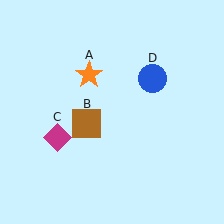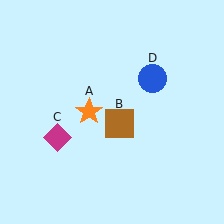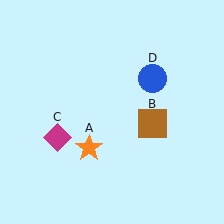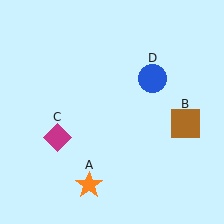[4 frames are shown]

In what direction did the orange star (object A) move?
The orange star (object A) moved down.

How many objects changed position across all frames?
2 objects changed position: orange star (object A), brown square (object B).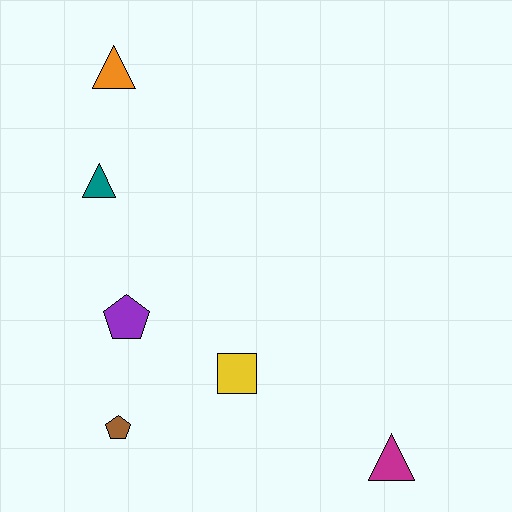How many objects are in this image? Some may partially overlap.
There are 6 objects.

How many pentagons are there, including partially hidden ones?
There are 2 pentagons.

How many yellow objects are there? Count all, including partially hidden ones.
There is 1 yellow object.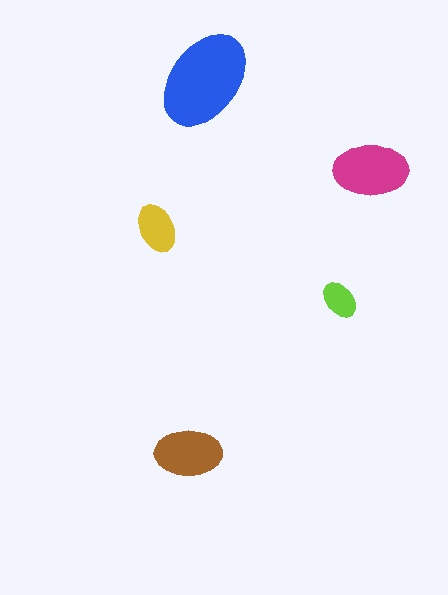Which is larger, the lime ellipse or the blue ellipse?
The blue one.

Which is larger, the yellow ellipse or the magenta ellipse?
The magenta one.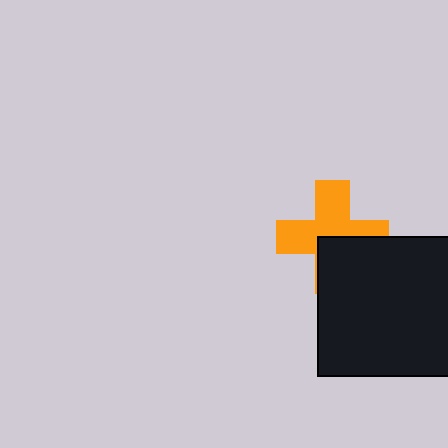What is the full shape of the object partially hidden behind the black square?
The partially hidden object is an orange cross.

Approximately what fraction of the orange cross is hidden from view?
Roughly 39% of the orange cross is hidden behind the black square.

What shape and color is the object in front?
The object in front is a black square.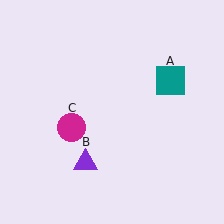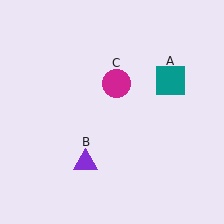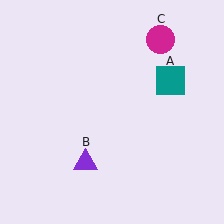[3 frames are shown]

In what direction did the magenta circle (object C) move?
The magenta circle (object C) moved up and to the right.